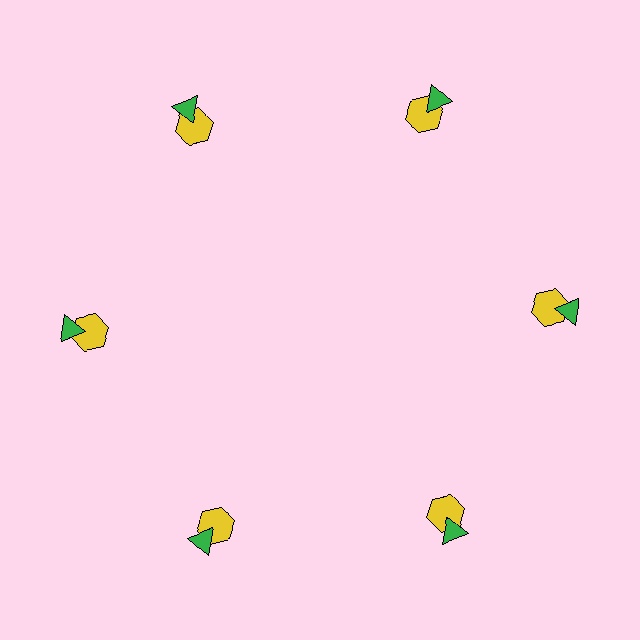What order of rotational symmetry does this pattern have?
This pattern has 6-fold rotational symmetry.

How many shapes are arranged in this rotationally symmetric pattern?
There are 12 shapes, arranged in 6 groups of 2.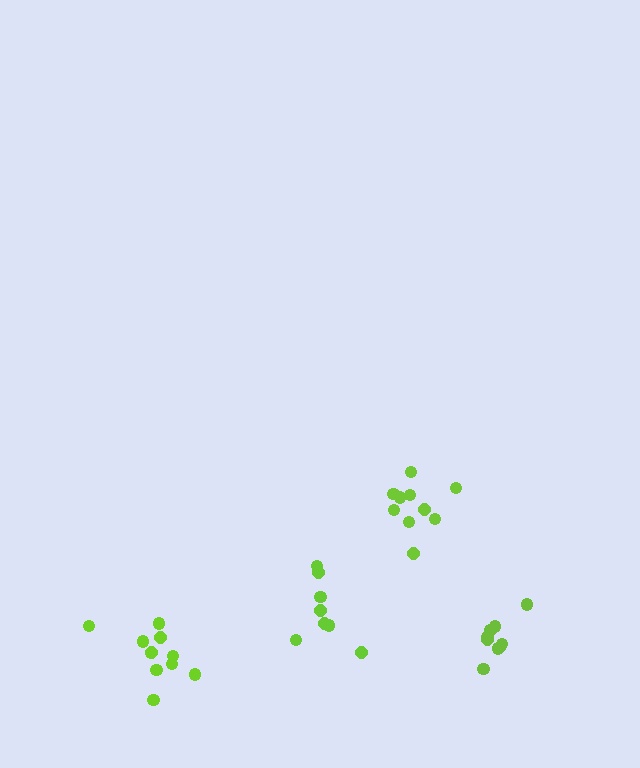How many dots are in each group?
Group 1: 10 dots, Group 2: 11 dots, Group 3: 8 dots, Group 4: 9 dots (38 total).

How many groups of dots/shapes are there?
There are 4 groups.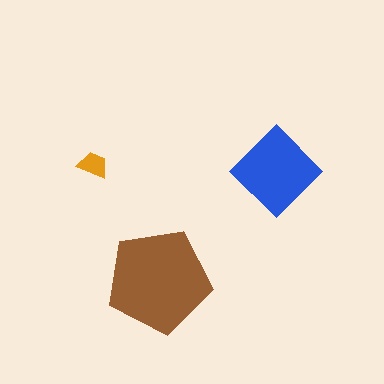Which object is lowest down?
The brown pentagon is bottommost.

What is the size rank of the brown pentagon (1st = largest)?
1st.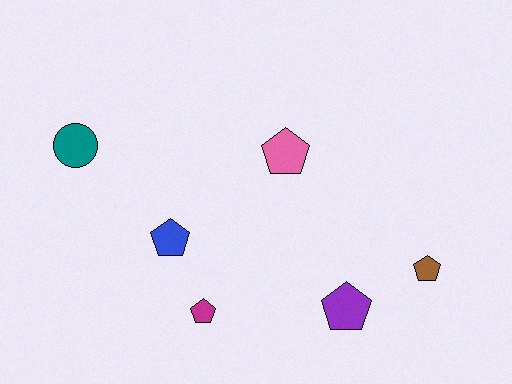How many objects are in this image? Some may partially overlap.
There are 6 objects.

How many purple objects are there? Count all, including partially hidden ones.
There is 1 purple object.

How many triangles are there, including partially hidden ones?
There are no triangles.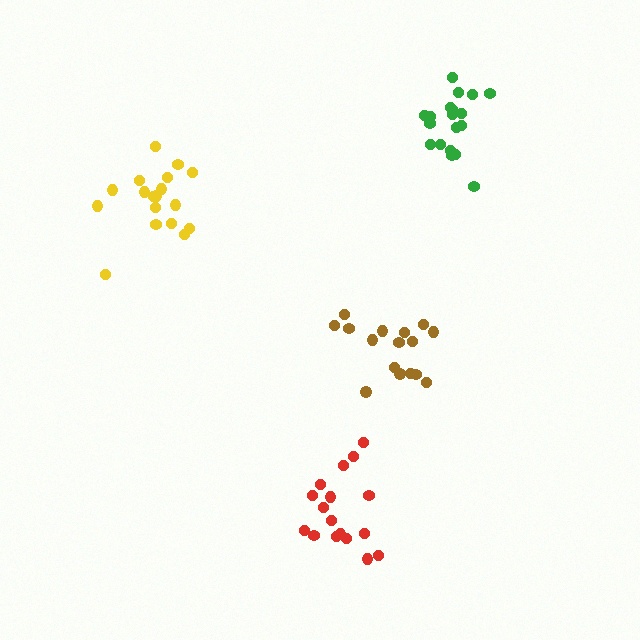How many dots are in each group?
Group 1: 19 dots, Group 2: 17 dots, Group 3: 18 dots, Group 4: 16 dots (70 total).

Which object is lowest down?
The red cluster is bottommost.